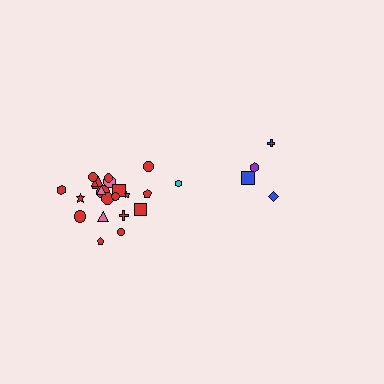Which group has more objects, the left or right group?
The left group.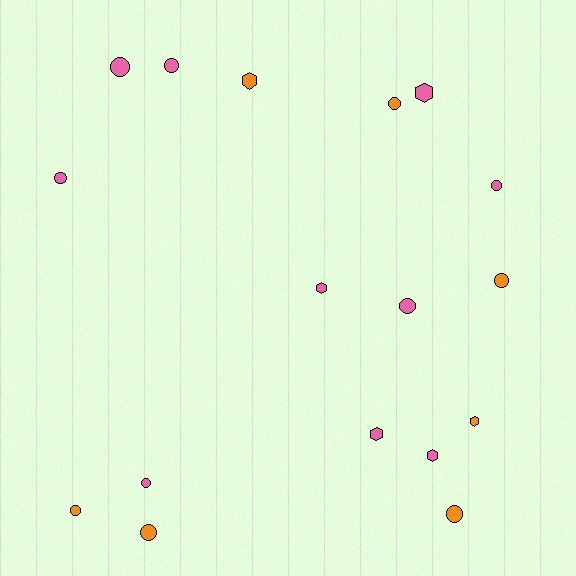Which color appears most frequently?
Pink, with 10 objects.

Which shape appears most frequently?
Circle, with 11 objects.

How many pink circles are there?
There are 6 pink circles.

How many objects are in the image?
There are 17 objects.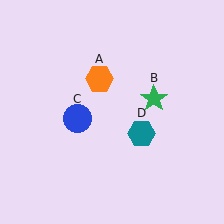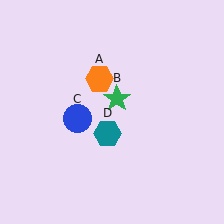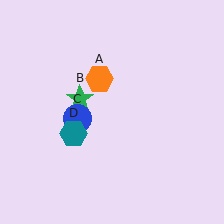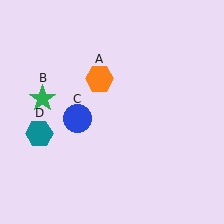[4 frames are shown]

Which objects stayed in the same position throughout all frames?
Orange hexagon (object A) and blue circle (object C) remained stationary.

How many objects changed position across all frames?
2 objects changed position: green star (object B), teal hexagon (object D).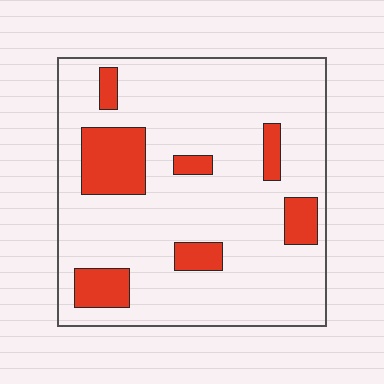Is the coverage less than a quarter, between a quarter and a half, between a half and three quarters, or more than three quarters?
Less than a quarter.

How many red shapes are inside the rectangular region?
7.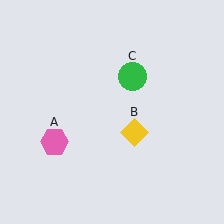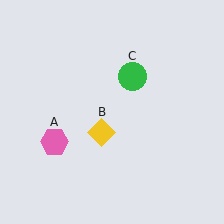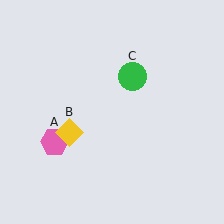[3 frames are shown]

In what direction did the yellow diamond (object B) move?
The yellow diamond (object B) moved left.